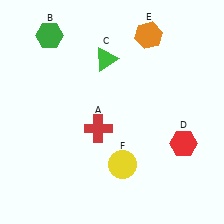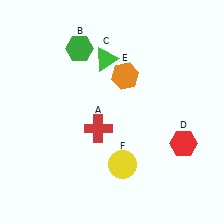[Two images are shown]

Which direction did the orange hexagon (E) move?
The orange hexagon (E) moved down.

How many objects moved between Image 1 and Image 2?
2 objects moved between the two images.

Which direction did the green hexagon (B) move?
The green hexagon (B) moved right.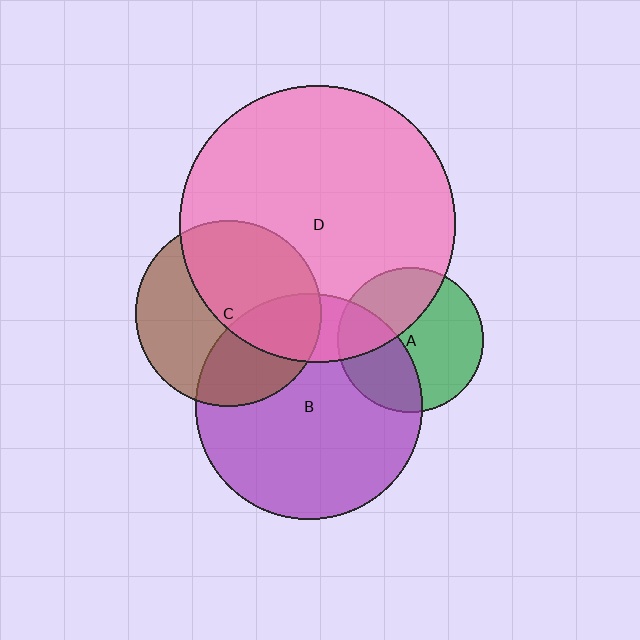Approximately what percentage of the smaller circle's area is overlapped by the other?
Approximately 35%.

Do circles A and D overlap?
Yes.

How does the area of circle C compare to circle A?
Approximately 1.6 times.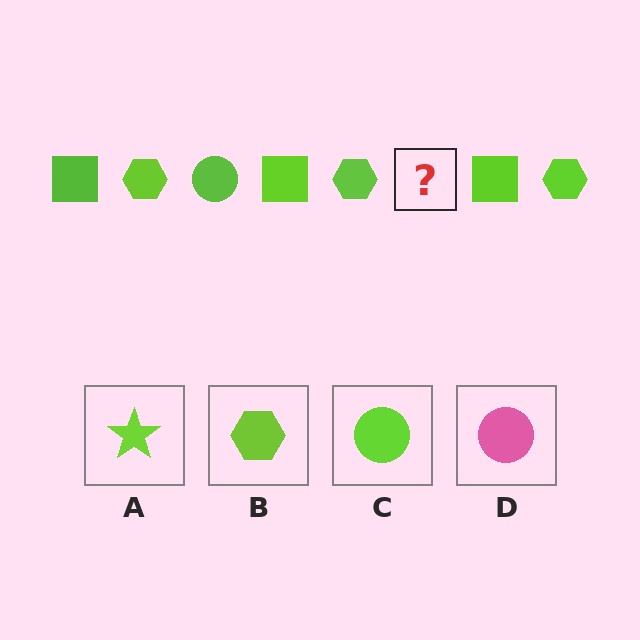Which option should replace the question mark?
Option C.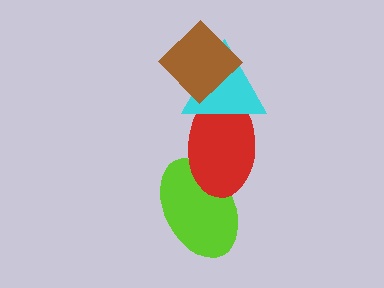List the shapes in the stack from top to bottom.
From top to bottom: the brown diamond, the cyan triangle, the red ellipse, the lime ellipse.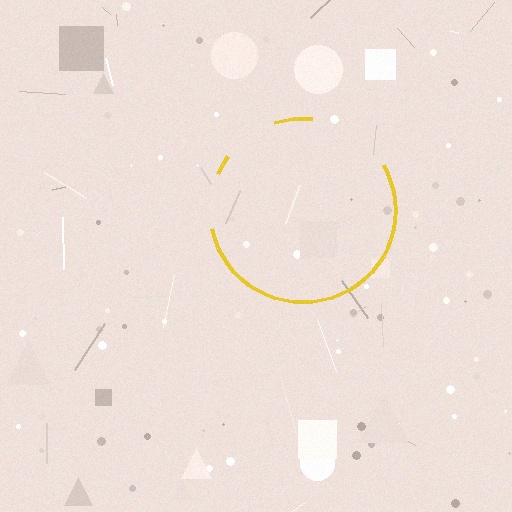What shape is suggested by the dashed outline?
The dashed outline suggests a circle.